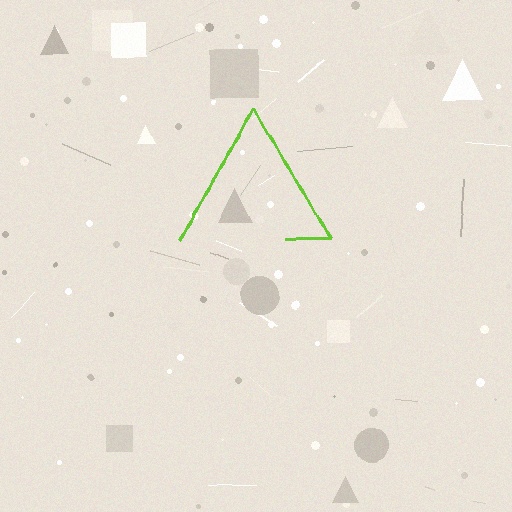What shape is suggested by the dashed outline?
The dashed outline suggests a triangle.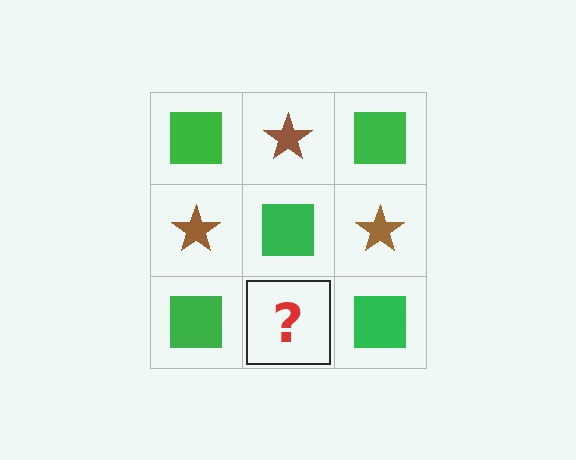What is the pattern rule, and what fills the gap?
The rule is that it alternates green square and brown star in a checkerboard pattern. The gap should be filled with a brown star.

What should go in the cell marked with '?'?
The missing cell should contain a brown star.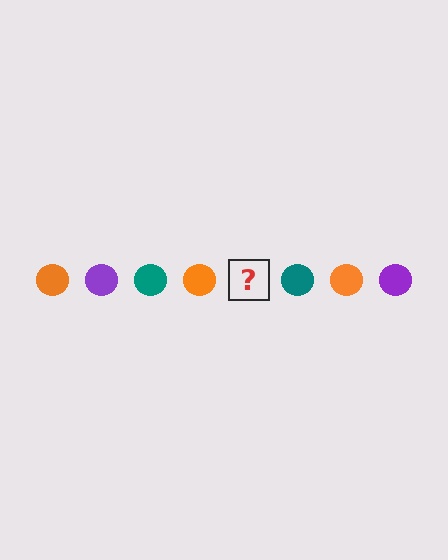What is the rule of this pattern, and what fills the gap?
The rule is that the pattern cycles through orange, purple, teal circles. The gap should be filled with a purple circle.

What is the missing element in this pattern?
The missing element is a purple circle.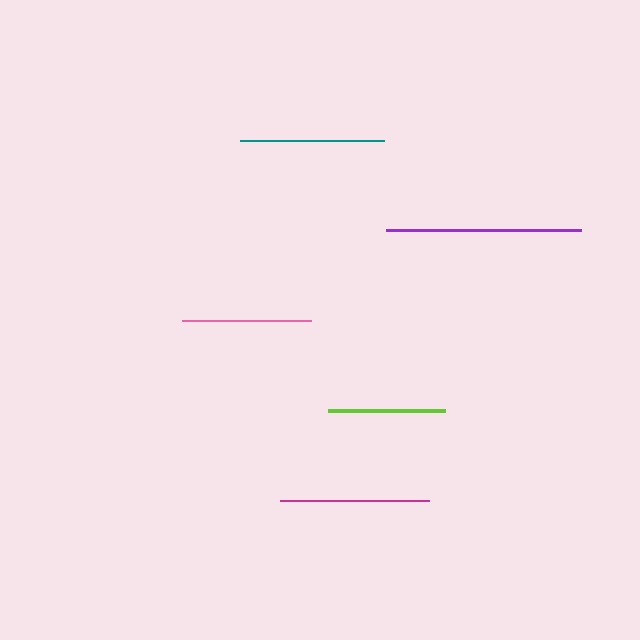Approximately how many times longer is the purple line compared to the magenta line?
The purple line is approximately 1.3 times the length of the magenta line.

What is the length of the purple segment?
The purple segment is approximately 194 pixels long.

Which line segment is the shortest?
The lime line is the shortest at approximately 117 pixels.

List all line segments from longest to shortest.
From longest to shortest: purple, magenta, teal, pink, lime.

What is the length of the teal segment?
The teal segment is approximately 144 pixels long.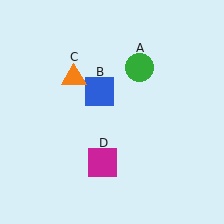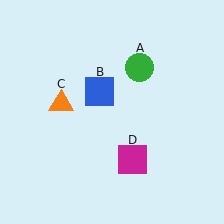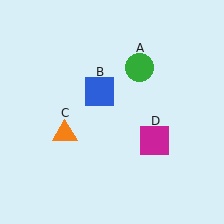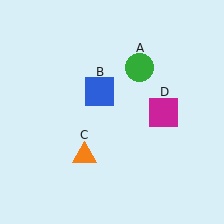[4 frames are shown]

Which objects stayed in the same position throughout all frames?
Green circle (object A) and blue square (object B) remained stationary.